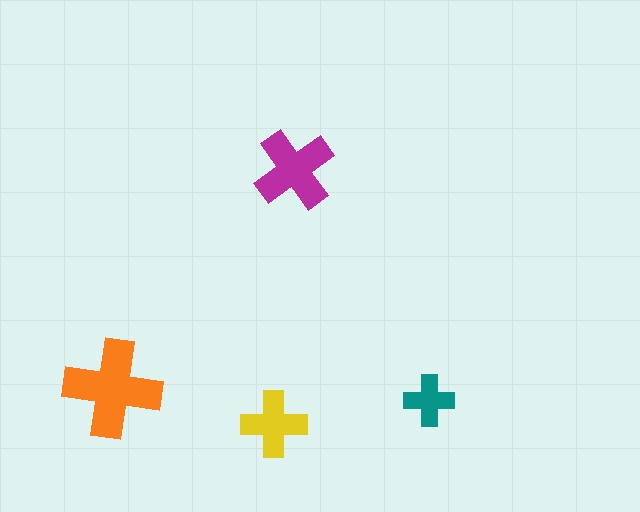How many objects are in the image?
There are 4 objects in the image.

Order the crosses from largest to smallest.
the orange one, the magenta one, the yellow one, the teal one.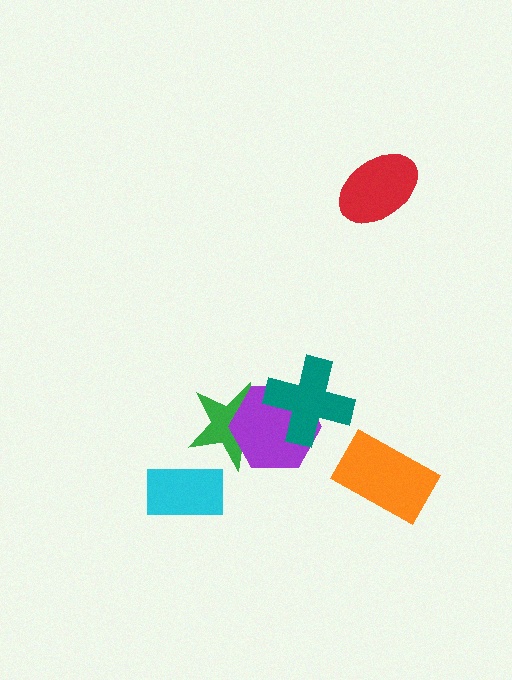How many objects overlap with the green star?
2 objects overlap with the green star.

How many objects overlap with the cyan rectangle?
0 objects overlap with the cyan rectangle.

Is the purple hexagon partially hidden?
Yes, it is partially covered by another shape.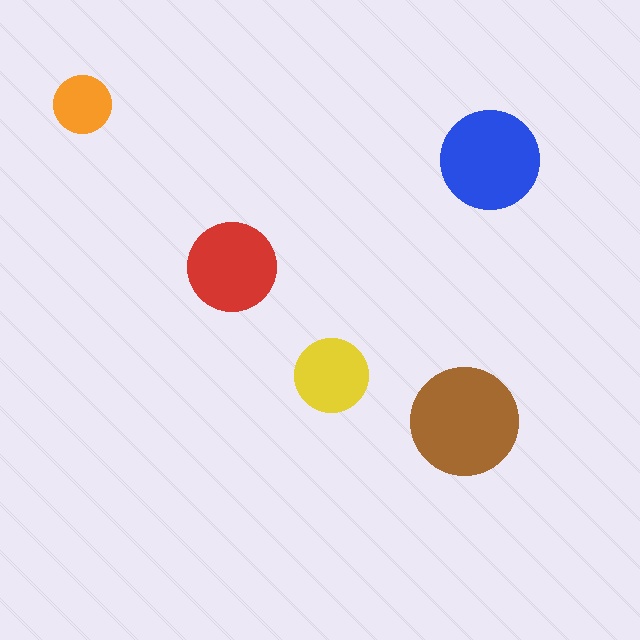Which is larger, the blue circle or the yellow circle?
The blue one.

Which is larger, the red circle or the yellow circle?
The red one.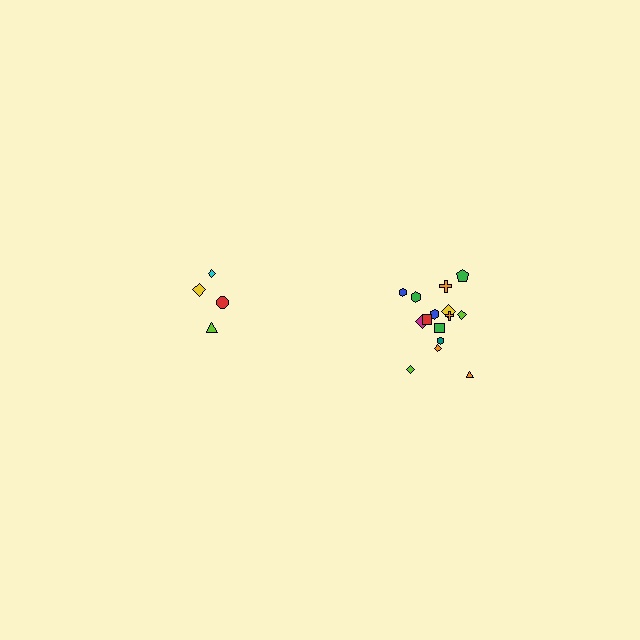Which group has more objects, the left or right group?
The right group.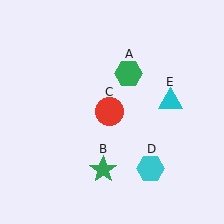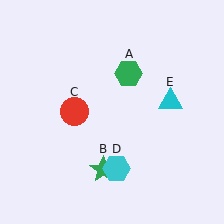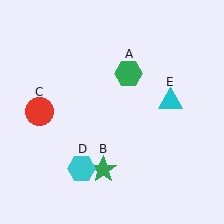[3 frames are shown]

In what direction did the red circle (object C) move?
The red circle (object C) moved left.